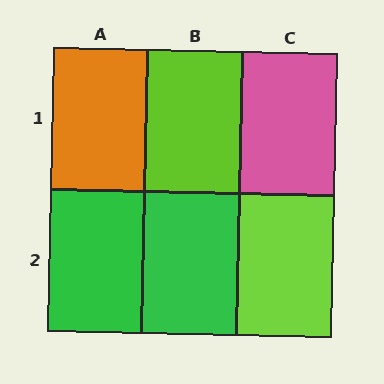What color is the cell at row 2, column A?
Green.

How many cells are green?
2 cells are green.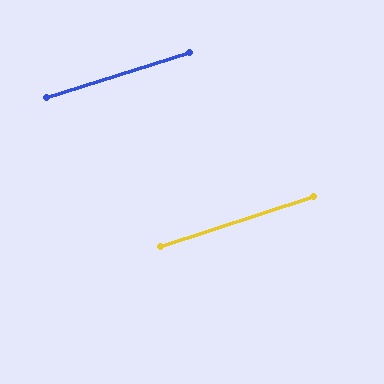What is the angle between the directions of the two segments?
Approximately 1 degree.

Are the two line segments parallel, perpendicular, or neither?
Parallel — their directions differ by only 1.0°.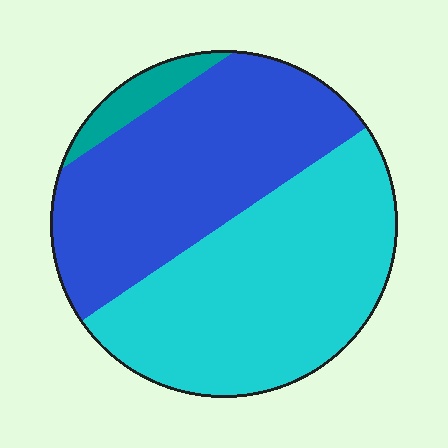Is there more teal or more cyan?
Cyan.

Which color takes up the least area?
Teal, at roughly 5%.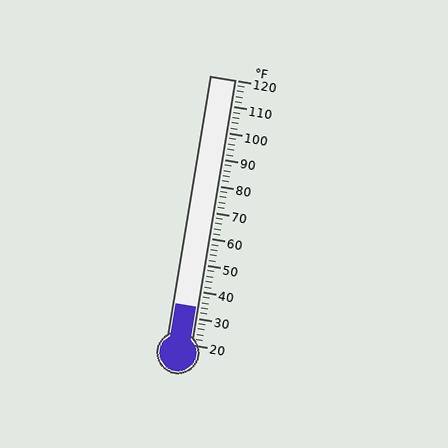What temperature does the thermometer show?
The thermometer shows approximately 34°F.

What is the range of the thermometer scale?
The thermometer scale ranges from 20°F to 120°F.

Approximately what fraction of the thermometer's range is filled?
The thermometer is filled to approximately 15% of its range.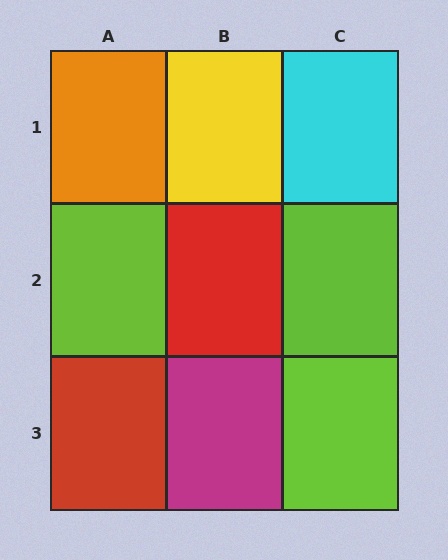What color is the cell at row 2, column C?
Lime.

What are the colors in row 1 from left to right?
Orange, yellow, cyan.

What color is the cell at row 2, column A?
Lime.